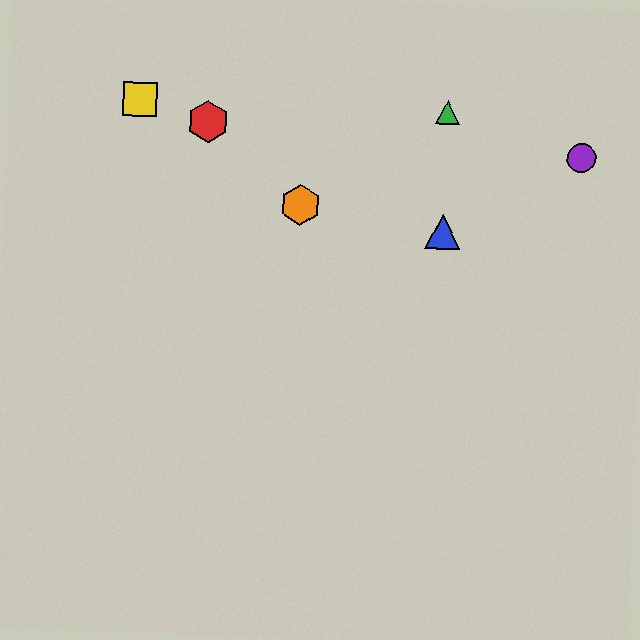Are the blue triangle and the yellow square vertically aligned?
No, the blue triangle is at x≈443 and the yellow square is at x≈140.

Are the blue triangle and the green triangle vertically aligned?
Yes, both are at x≈443.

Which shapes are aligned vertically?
The blue triangle, the green triangle are aligned vertically.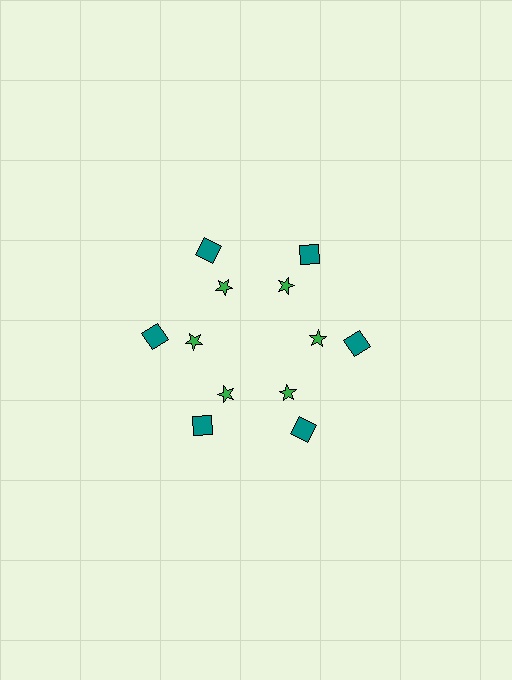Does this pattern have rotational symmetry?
Yes, this pattern has 6-fold rotational symmetry. It looks the same after rotating 60 degrees around the center.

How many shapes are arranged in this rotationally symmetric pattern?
There are 12 shapes, arranged in 6 groups of 2.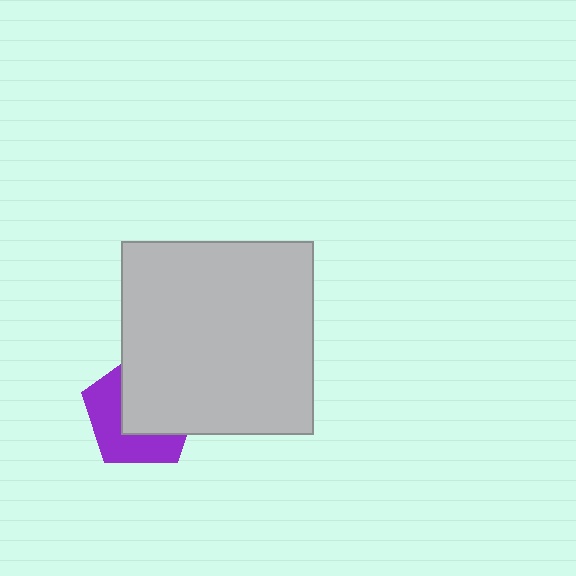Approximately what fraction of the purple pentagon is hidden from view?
Roughly 54% of the purple pentagon is hidden behind the light gray square.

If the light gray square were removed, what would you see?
You would see the complete purple pentagon.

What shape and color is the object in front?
The object in front is a light gray square.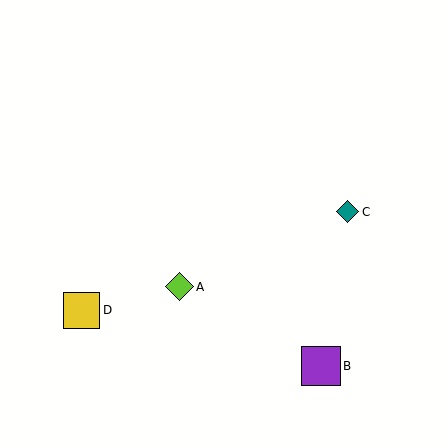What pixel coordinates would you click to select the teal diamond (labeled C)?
Click at (347, 212) to select the teal diamond C.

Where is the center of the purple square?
The center of the purple square is at (321, 366).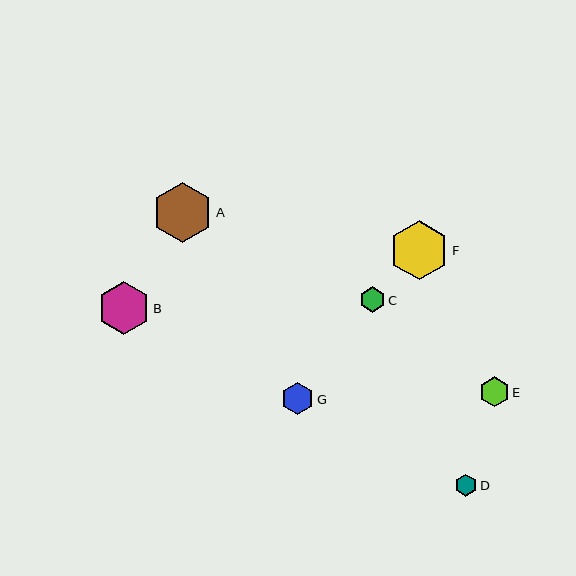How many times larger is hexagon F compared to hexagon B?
Hexagon F is approximately 1.1 times the size of hexagon B.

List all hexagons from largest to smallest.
From largest to smallest: A, F, B, G, E, C, D.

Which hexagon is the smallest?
Hexagon D is the smallest with a size of approximately 22 pixels.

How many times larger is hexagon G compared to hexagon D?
Hexagon G is approximately 1.5 times the size of hexagon D.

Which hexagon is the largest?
Hexagon A is the largest with a size of approximately 60 pixels.